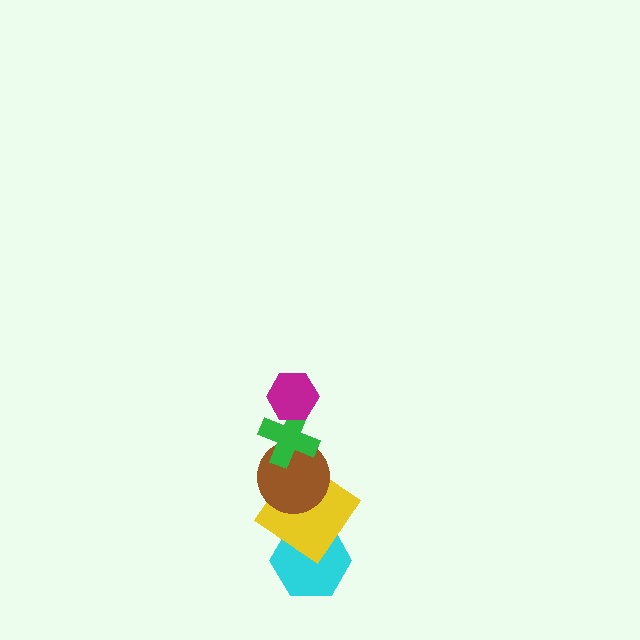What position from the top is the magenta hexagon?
The magenta hexagon is 1st from the top.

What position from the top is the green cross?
The green cross is 2nd from the top.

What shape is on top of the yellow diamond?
The brown circle is on top of the yellow diamond.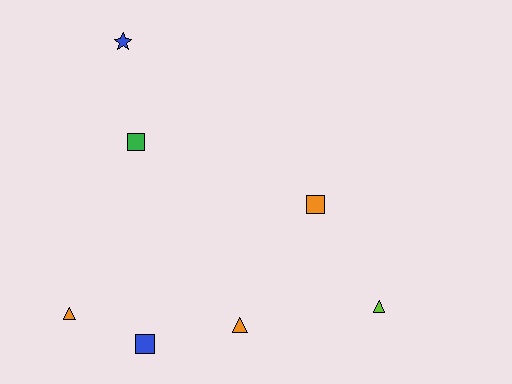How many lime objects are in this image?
There is 1 lime object.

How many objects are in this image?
There are 7 objects.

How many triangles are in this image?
There are 3 triangles.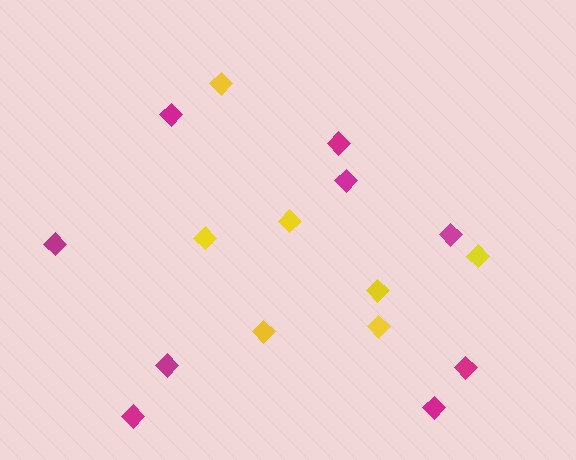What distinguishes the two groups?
There are 2 groups: one group of magenta diamonds (9) and one group of yellow diamonds (7).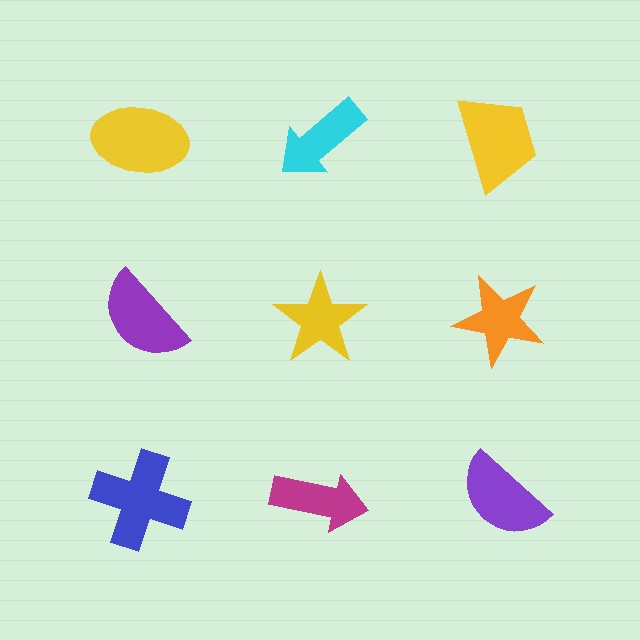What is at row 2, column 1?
A purple semicircle.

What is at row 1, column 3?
A yellow trapezoid.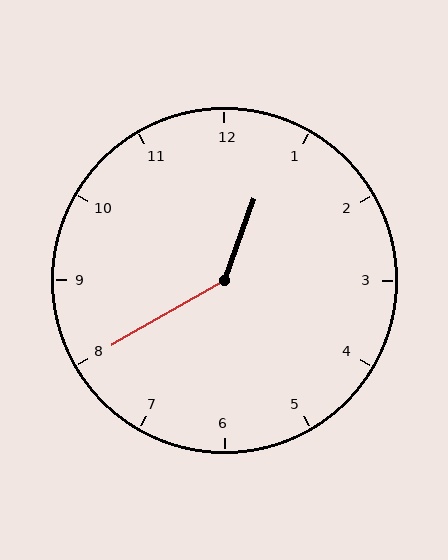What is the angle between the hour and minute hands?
Approximately 140 degrees.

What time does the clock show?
12:40.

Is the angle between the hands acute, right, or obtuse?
It is obtuse.